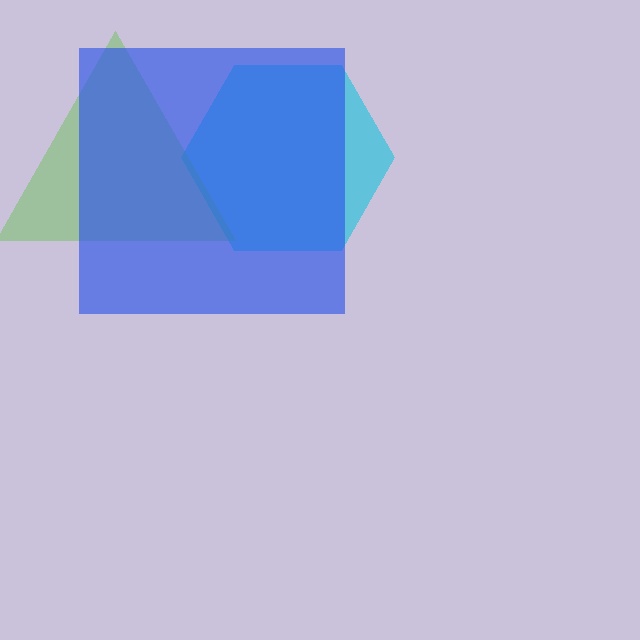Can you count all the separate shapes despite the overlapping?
Yes, there are 3 separate shapes.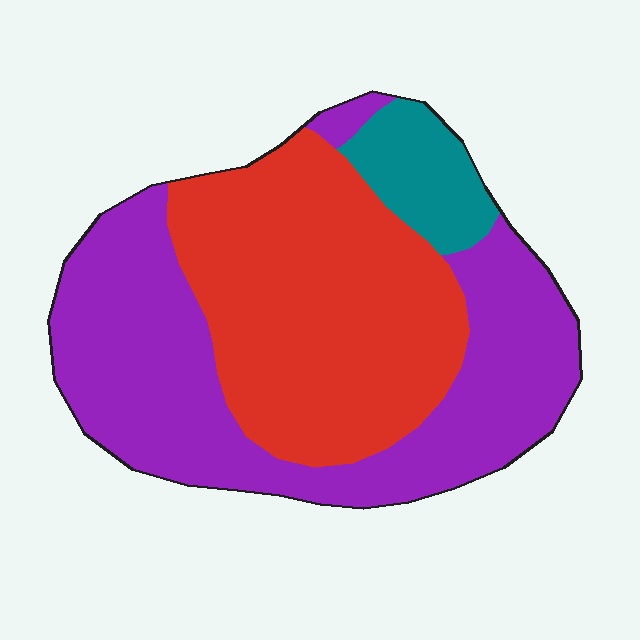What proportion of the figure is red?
Red covers roughly 45% of the figure.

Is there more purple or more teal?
Purple.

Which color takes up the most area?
Purple, at roughly 50%.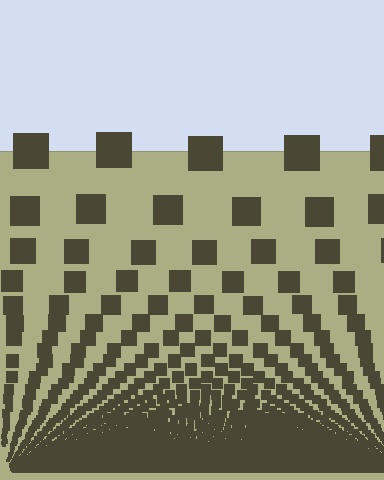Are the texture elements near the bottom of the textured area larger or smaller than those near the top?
Smaller. The gradient is inverted — elements near the bottom are smaller and denser.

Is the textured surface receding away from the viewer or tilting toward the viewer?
The surface appears to tilt toward the viewer. Texture elements get larger and sparser toward the top.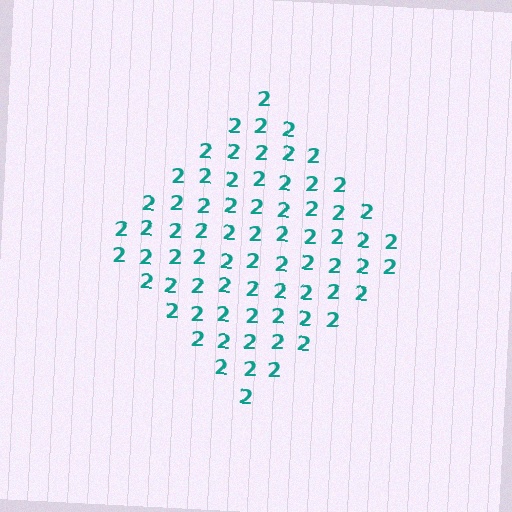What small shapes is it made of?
It is made of small digit 2's.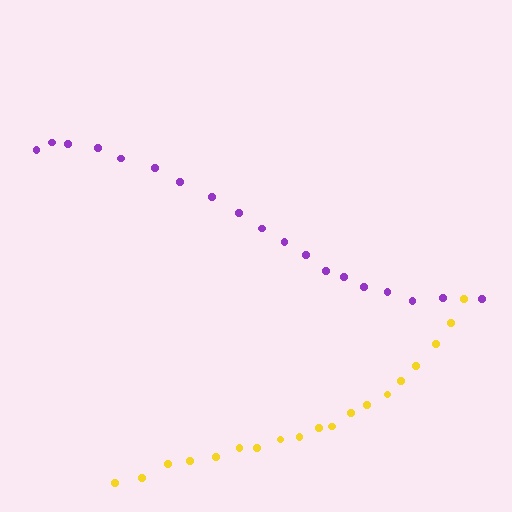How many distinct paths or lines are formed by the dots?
There are 2 distinct paths.